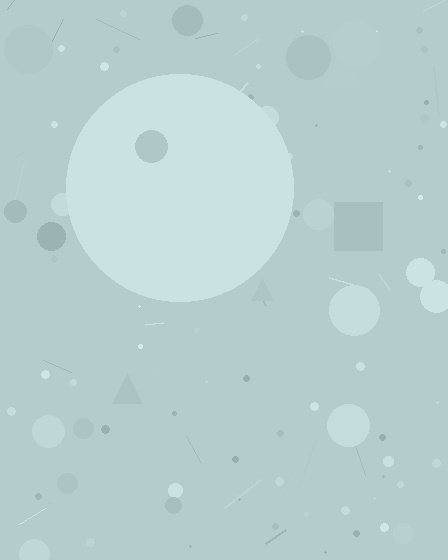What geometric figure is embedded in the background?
A circle is embedded in the background.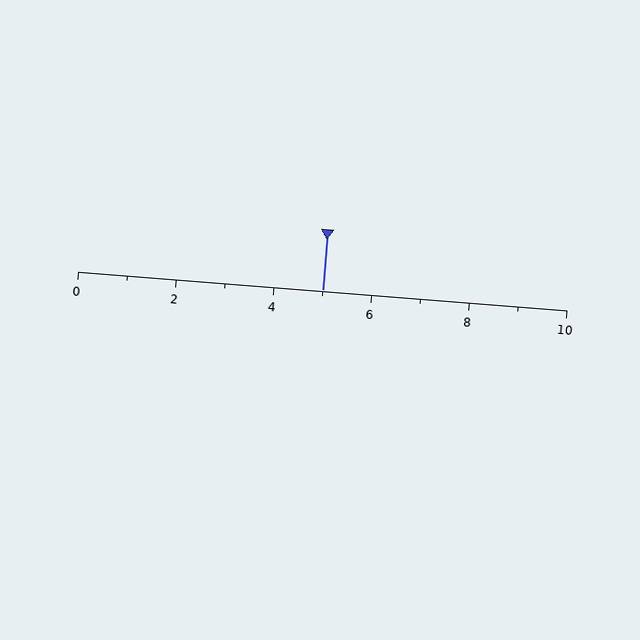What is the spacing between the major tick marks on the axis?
The major ticks are spaced 2 apart.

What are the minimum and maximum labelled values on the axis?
The axis runs from 0 to 10.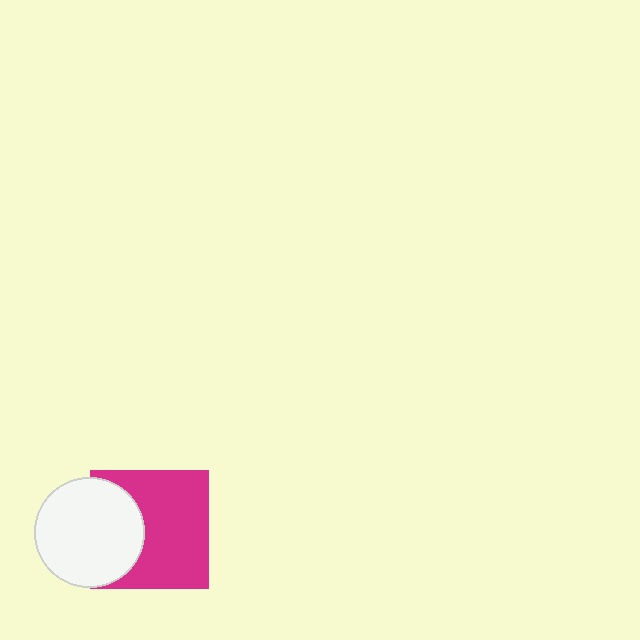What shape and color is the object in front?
The object in front is a white circle.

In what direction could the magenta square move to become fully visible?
The magenta square could move right. That would shift it out from behind the white circle entirely.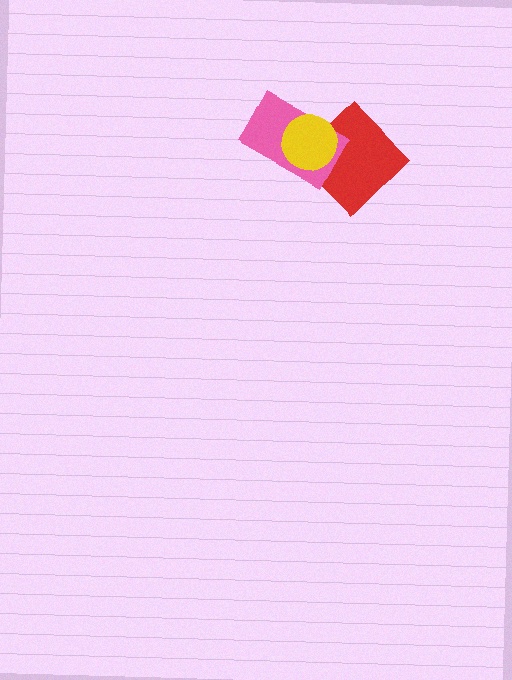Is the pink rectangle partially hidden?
Yes, it is partially covered by another shape.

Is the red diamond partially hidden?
Yes, it is partially covered by another shape.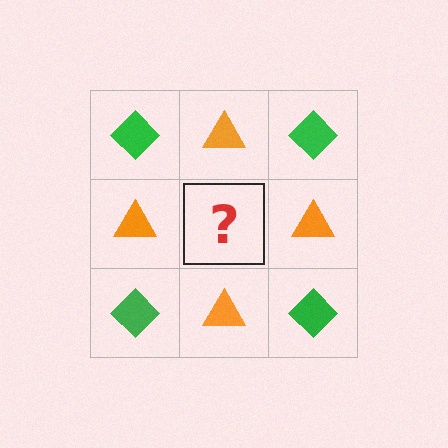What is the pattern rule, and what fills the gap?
The rule is that it alternates green diamond and orange triangle in a checkerboard pattern. The gap should be filled with a green diamond.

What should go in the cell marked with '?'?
The missing cell should contain a green diamond.